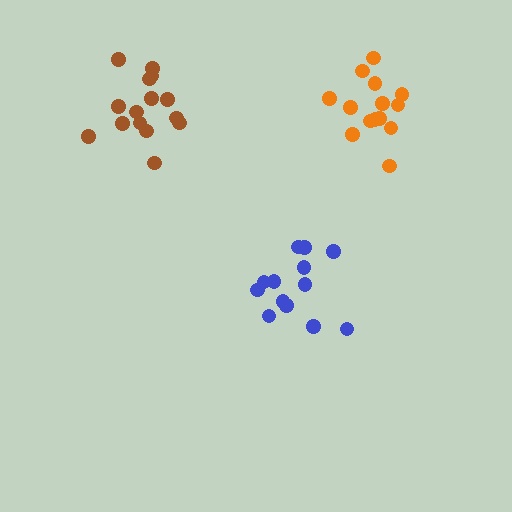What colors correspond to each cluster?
The clusters are colored: blue, orange, brown.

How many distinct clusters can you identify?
There are 3 distinct clusters.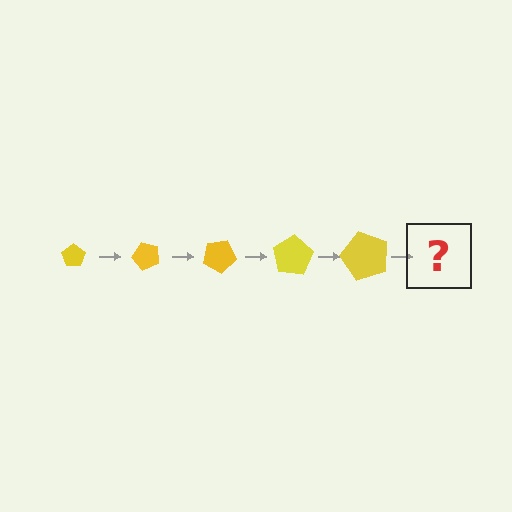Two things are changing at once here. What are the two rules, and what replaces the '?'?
The two rules are that the pentagon grows larger each step and it rotates 50 degrees each step. The '?' should be a pentagon, larger than the previous one and rotated 250 degrees from the start.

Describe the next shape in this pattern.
It should be a pentagon, larger than the previous one and rotated 250 degrees from the start.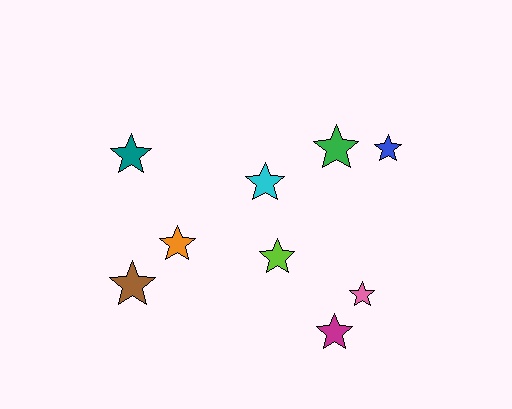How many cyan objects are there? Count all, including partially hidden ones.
There is 1 cyan object.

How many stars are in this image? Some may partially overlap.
There are 9 stars.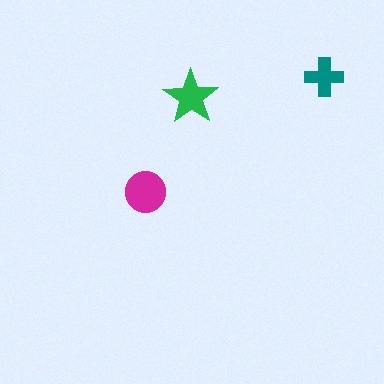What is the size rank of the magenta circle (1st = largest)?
1st.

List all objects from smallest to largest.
The teal cross, the green star, the magenta circle.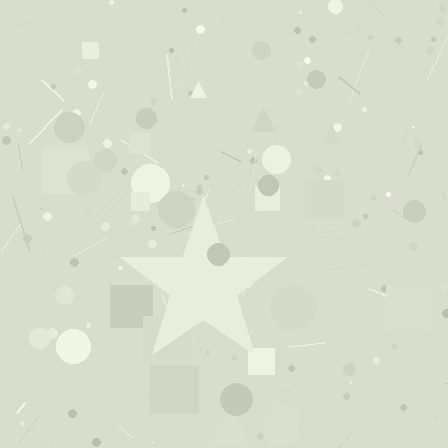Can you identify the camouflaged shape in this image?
The camouflaged shape is a star.